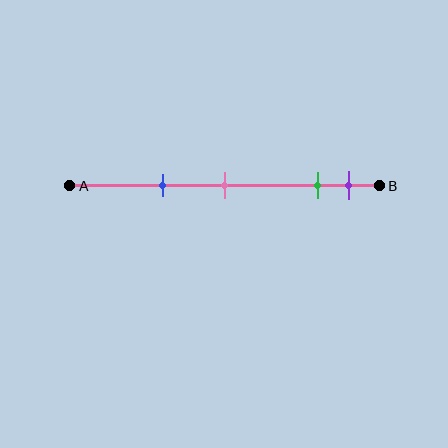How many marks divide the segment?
There are 4 marks dividing the segment.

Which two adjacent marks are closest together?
The green and purple marks are the closest adjacent pair.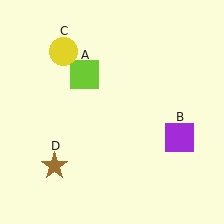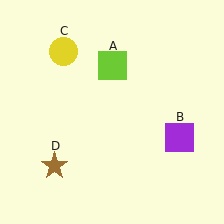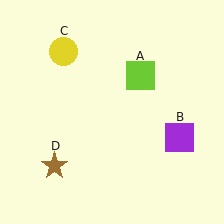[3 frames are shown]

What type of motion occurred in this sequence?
The lime square (object A) rotated clockwise around the center of the scene.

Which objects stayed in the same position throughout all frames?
Purple square (object B) and yellow circle (object C) and brown star (object D) remained stationary.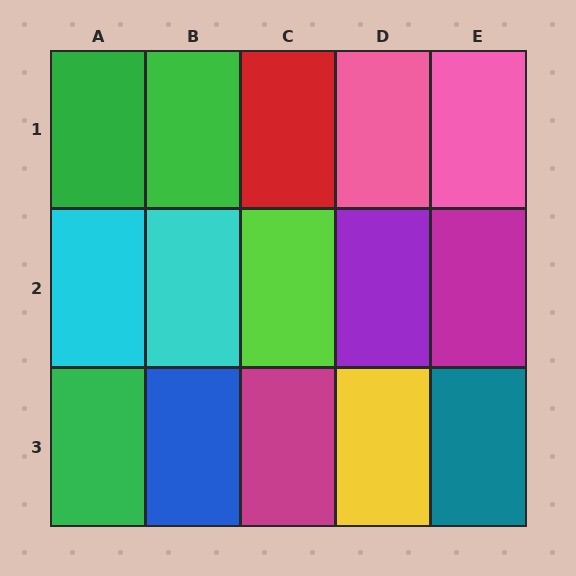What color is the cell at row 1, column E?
Pink.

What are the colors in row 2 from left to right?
Cyan, cyan, lime, purple, magenta.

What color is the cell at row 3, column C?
Magenta.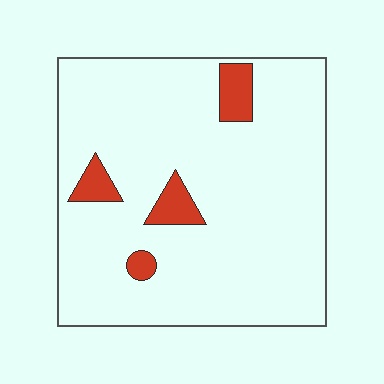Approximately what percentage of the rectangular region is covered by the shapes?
Approximately 10%.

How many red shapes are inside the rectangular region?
4.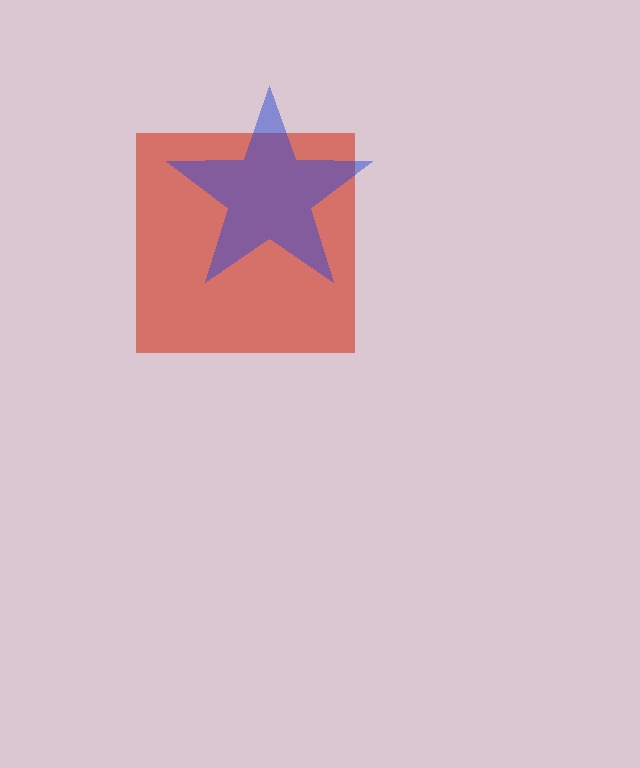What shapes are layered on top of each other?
The layered shapes are: a red square, a blue star.